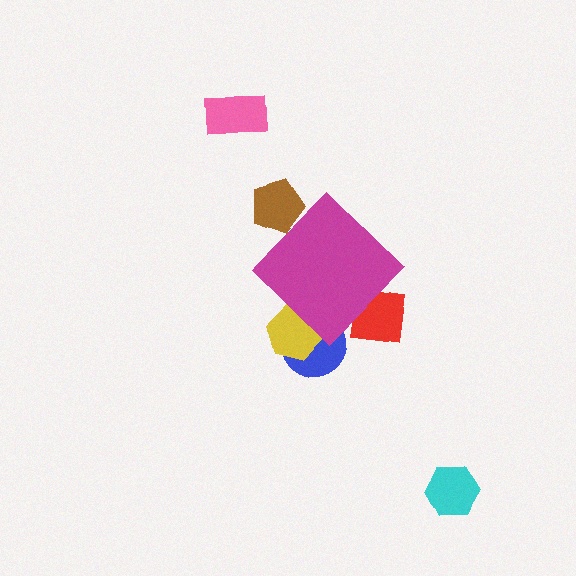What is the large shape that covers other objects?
A magenta diamond.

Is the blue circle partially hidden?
Yes, the blue circle is partially hidden behind the magenta diamond.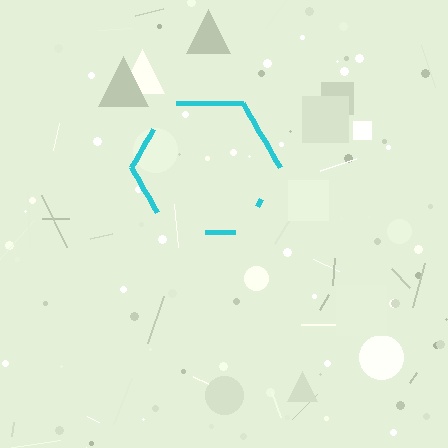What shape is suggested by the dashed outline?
The dashed outline suggests a hexagon.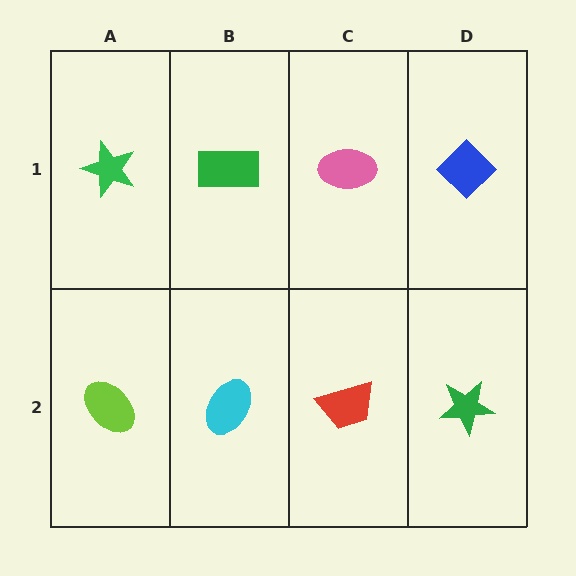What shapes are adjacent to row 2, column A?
A green star (row 1, column A), a cyan ellipse (row 2, column B).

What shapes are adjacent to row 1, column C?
A red trapezoid (row 2, column C), a green rectangle (row 1, column B), a blue diamond (row 1, column D).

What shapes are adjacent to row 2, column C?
A pink ellipse (row 1, column C), a cyan ellipse (row 2, column B), a green star (row 2, column D).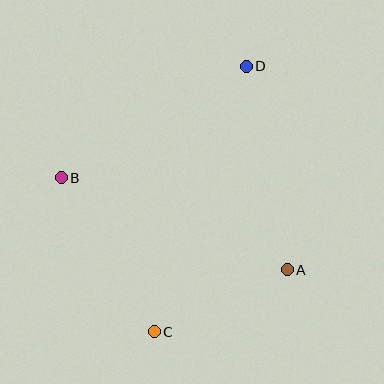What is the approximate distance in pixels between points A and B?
The distance between A and B is approximately 244 pixels.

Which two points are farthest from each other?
Points C and D are farthest from each other.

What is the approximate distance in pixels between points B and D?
The distance between B and D is approximately 216 pixels.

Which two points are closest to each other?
Points A and C are closest to each other.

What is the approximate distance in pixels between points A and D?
The distance between A and D is approximately 208 pixels.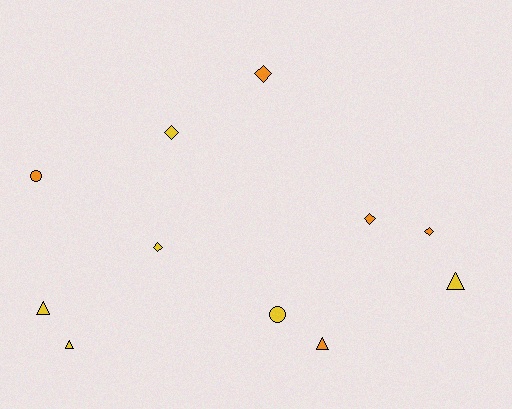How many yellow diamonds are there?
There are 2 yellow diamonds.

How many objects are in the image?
There are 11 objects.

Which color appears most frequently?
Yellow, with 6 objects.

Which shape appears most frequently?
Diamond, with 5 objects.